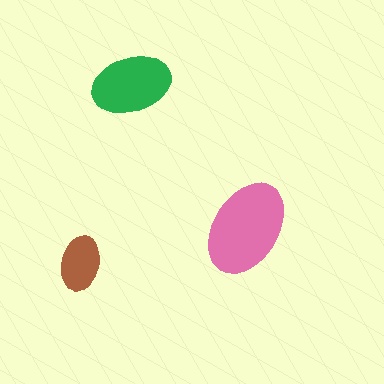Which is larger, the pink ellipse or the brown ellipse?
The pink one.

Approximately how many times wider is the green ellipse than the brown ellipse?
About 1.5 times wider.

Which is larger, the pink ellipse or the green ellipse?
The pink one.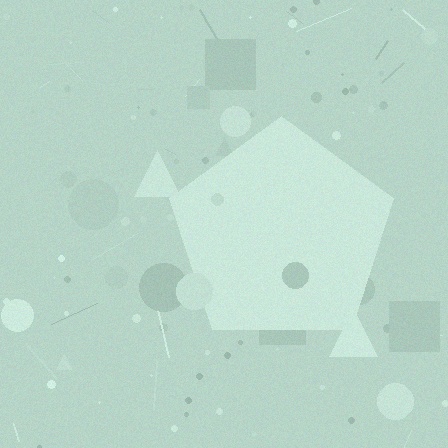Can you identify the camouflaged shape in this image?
The camouflaged shape is a pentagon.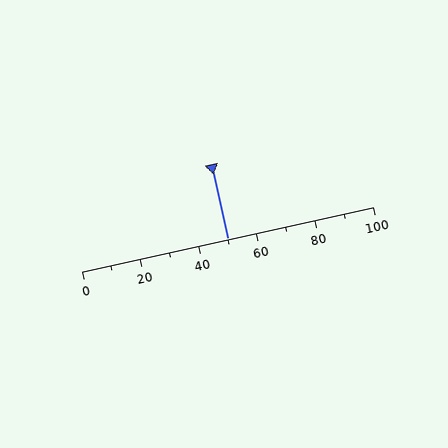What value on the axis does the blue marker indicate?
The marker indicates approximately 50.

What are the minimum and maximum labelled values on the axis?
The axis runs from 0 to 100.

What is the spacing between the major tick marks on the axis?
The major ticks are spaced 20 apart.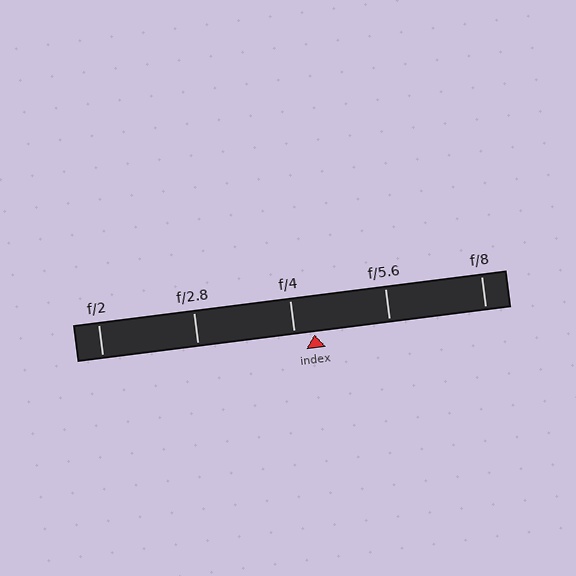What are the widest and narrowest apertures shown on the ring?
The widest aperture shown is f/2 and the narrowest is f/8.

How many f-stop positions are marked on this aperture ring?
There are 5 f-stop positions marked.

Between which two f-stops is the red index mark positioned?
The index mark is between f/4 and f/5.6.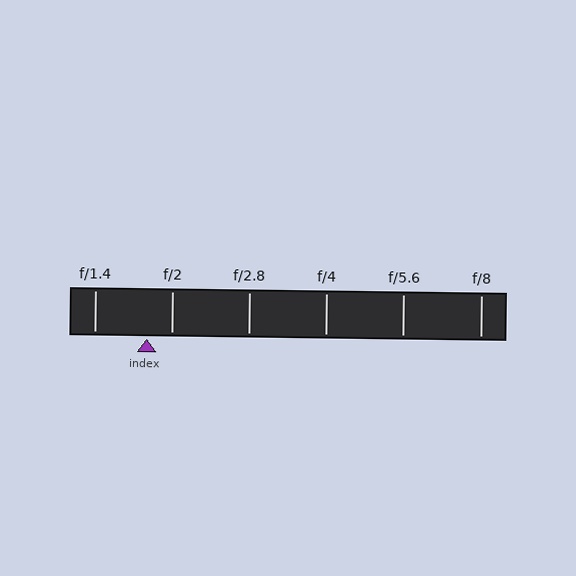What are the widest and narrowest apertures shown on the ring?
The widest aperture shown is f/1.4 and the narrowest is f/8.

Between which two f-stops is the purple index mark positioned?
The index mark is between f/1.4 and f/2.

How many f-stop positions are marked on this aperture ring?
There are 6 f-stop positions marked.